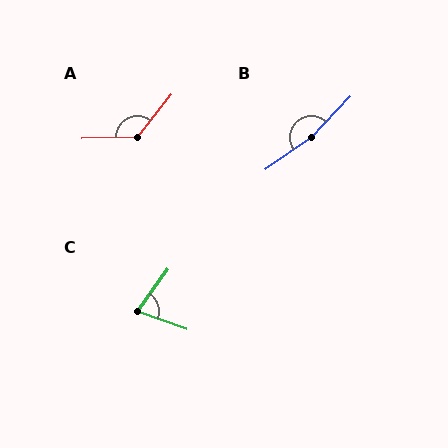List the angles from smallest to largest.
C (75°), A (130°), B (169°).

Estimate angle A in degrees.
Approximately 130 degrees.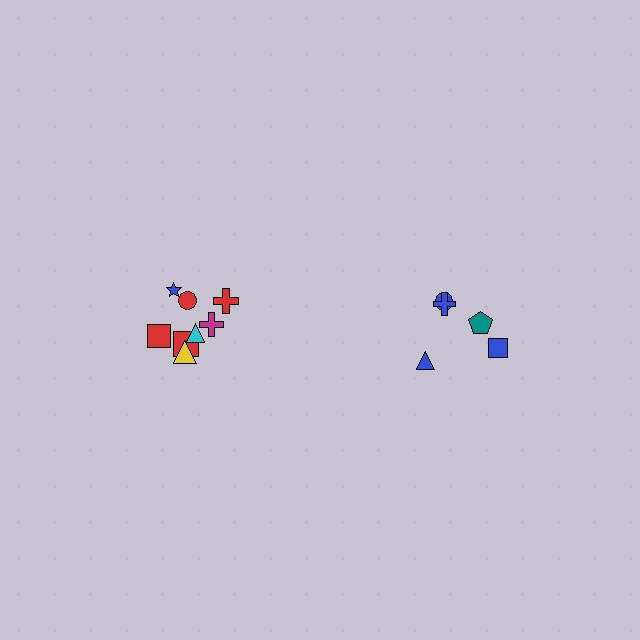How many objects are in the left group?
There are 8 objects.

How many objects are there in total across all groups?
There are 13 objects.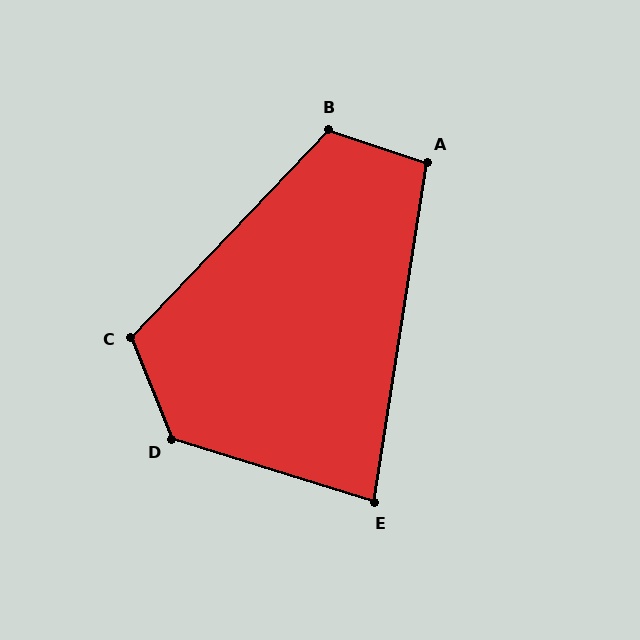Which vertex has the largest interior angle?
D, at approximately 129 degrees.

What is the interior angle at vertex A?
Approximately 100 degrees (obtuse).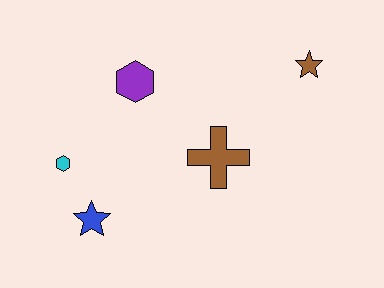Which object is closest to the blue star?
The cyan hexagon is closest to the blue star.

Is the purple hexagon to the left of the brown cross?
Yes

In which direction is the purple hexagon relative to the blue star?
The purple hexagon is above the blue star.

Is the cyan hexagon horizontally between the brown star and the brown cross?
No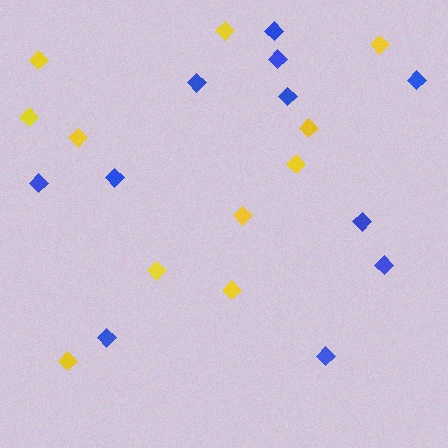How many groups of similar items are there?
There are 2 groups: one group of yellow diamonds (11) and one group of blue diamonds (11).